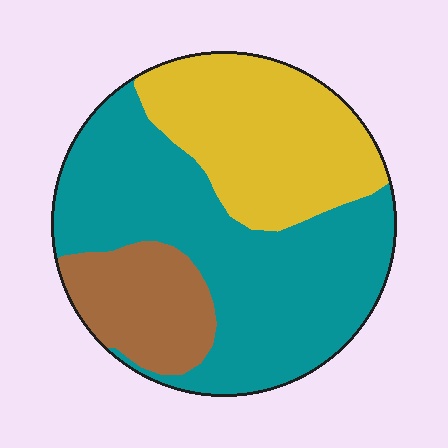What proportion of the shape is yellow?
Yellow takes up between a quarter and a half of the shape.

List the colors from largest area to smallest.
From largest to smallest: teal, yellow, brown.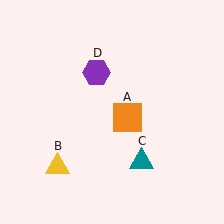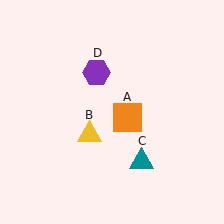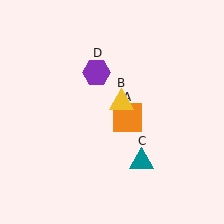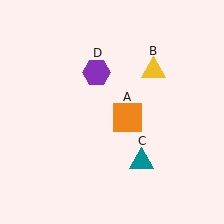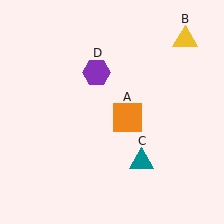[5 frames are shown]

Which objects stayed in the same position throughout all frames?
Orange square (object A) and teal triangle (object C) and purple hexagon (object D) remained stationary.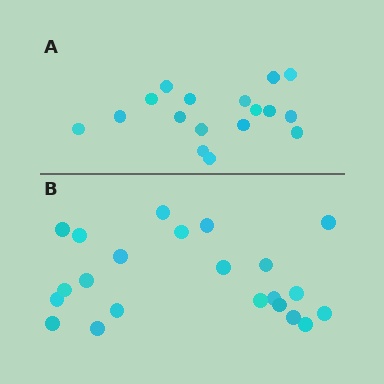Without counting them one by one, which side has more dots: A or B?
Region B (the bottom region) has more dots.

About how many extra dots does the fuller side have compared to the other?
Region B has about 5 more dots than region A.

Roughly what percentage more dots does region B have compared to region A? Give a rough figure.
About 30% more.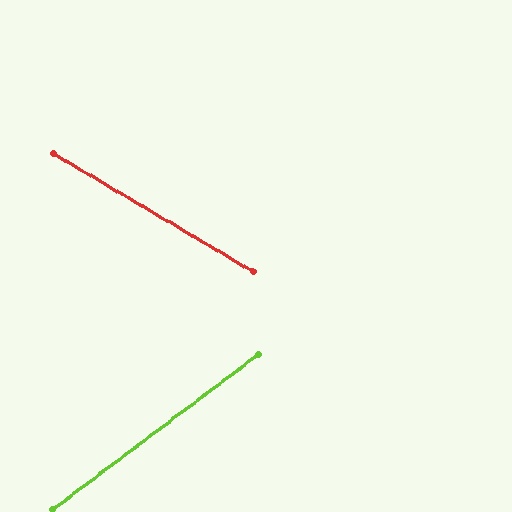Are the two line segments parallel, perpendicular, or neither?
Neither parallel nor perpendicular — they differ by about 67°.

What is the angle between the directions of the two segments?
Approximately 67 degrees.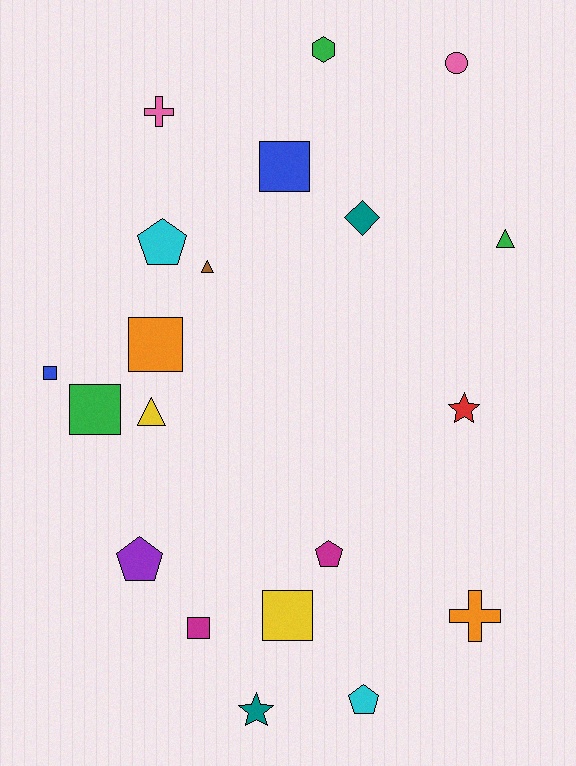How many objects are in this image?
There are 20 objects.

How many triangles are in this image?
There are 3 triangles.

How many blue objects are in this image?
There are 2 blue objects.